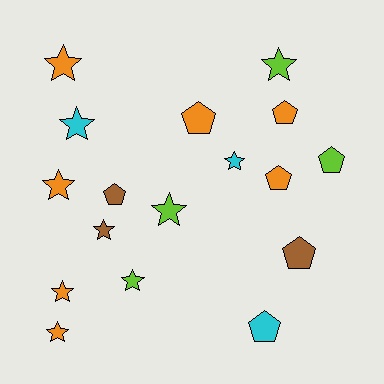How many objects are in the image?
There are 17 objects.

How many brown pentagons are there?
There are 2 brown pentagons.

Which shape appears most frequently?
Star, with 10 objects.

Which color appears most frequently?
Orange, with 7 objects.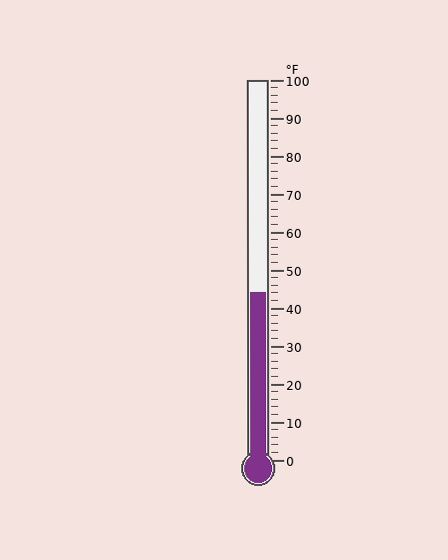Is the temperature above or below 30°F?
The temperature is above 30°F.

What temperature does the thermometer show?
The thermometer shows approximately 44°F.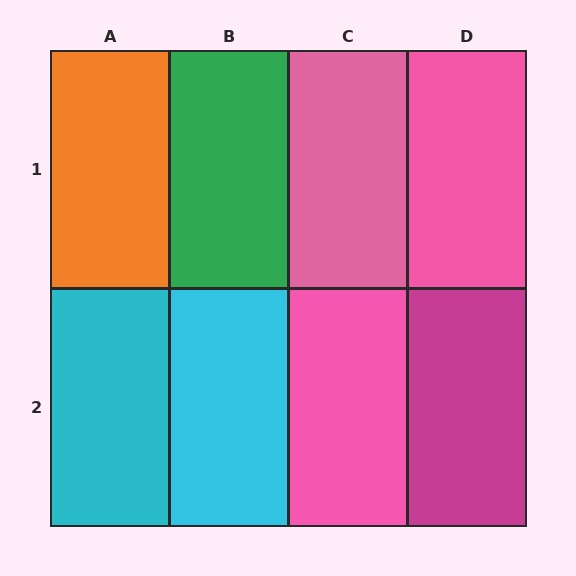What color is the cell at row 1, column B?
Green.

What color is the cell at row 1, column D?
Pink.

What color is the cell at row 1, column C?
Pink.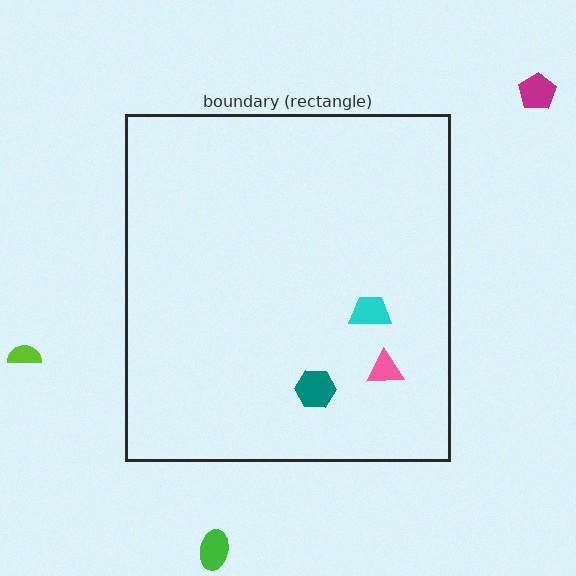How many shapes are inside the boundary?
3 inside, 3 outside.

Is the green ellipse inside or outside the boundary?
Outside.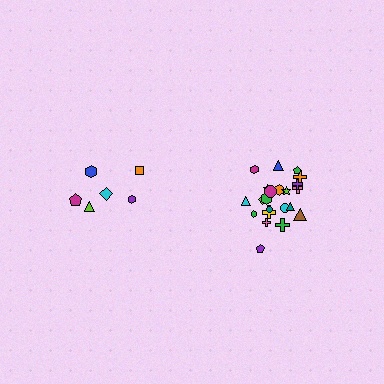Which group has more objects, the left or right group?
The right group.